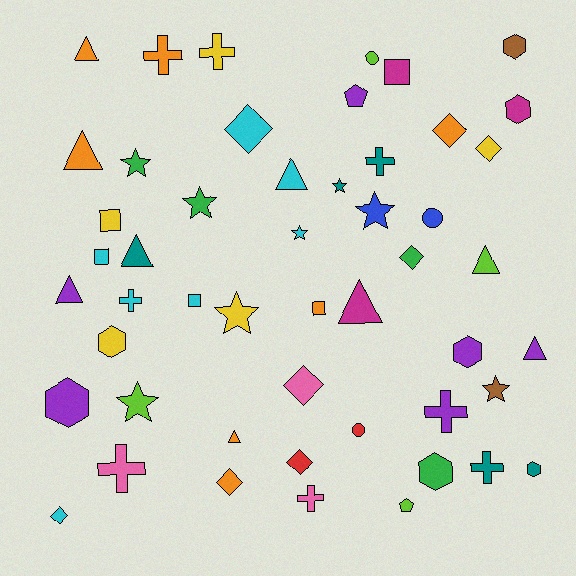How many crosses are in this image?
There are 8 crosses.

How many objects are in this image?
There are 50 objects.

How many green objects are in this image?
There are 4 green objects.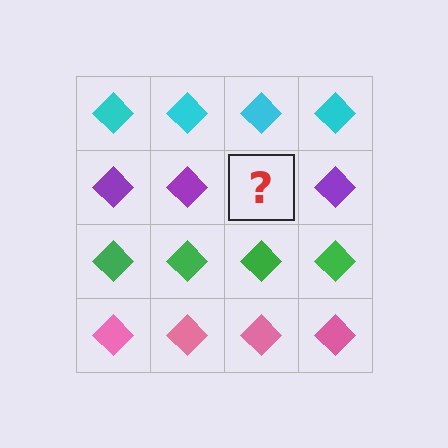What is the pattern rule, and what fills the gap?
The rule is that each row has a consistent color. The gap should be filled with a purple diamond.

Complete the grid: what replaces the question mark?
The question mark should be replaced with a purple diamond.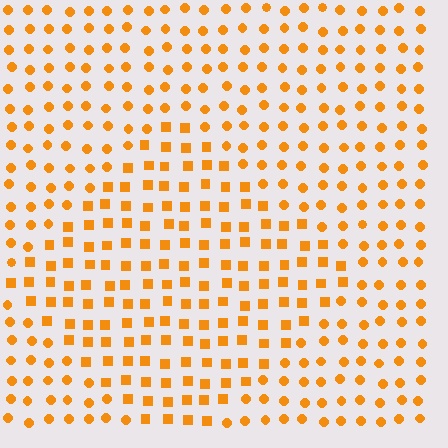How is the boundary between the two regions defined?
The boundary is defined by a change in element shape: squares inside vs. circles outside. All elements share the same color and spacing.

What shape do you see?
I see a diamond.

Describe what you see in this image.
The image is filled with small orange elements arranged in a uniform grid. A diamond-shaped region contains squares, while the surrounding area contains circles. The boundary is defined purely by the change in element shape.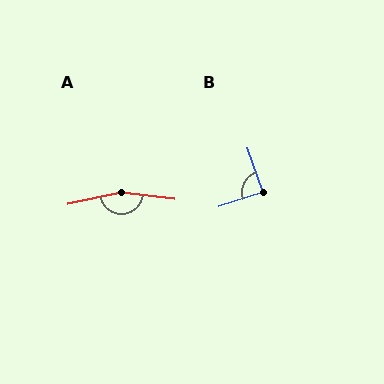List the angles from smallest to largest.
B (89°), A (160°).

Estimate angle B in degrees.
Approximately 89 degrees.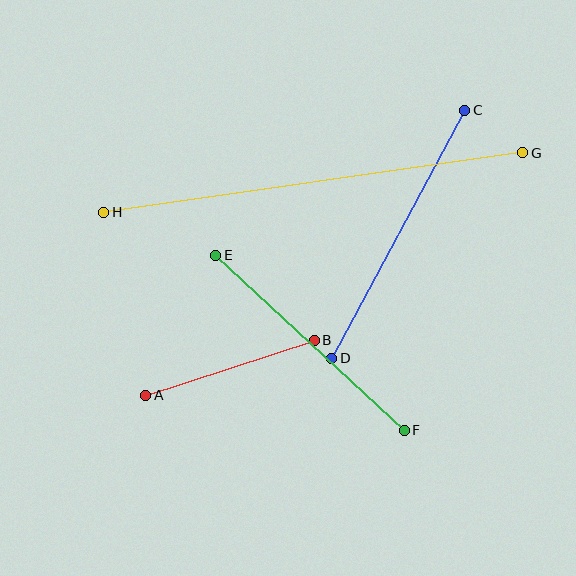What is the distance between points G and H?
The distance is approximately 423 pixels.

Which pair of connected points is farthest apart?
Points G and H are farthest apart.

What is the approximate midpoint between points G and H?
The midpoint is at approximately (313, 183) pixels.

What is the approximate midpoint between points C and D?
The midpoint is at approximately (398, 234) pixels.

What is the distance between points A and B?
The distance is approximately 177 pixels.